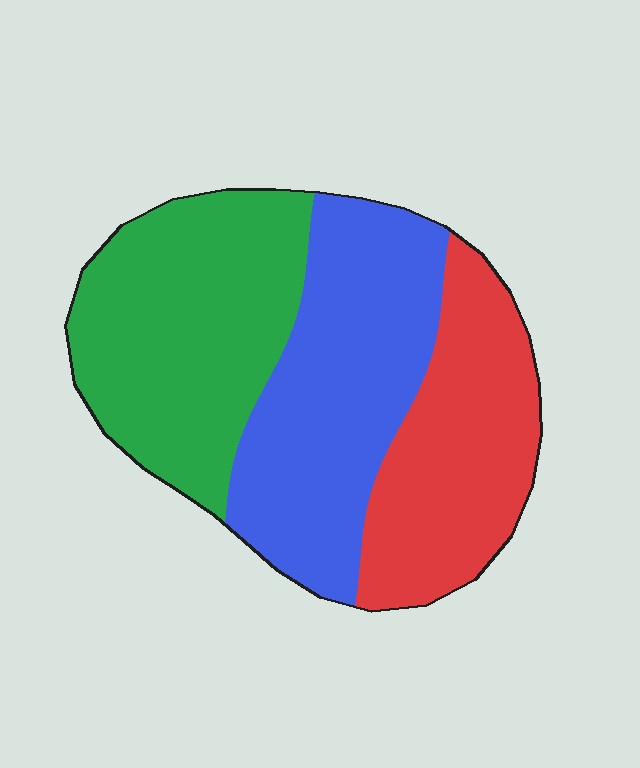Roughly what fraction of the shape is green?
Green covers about 35% of the shape.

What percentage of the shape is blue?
Blue takes up about three eighths (3/8) of the shape.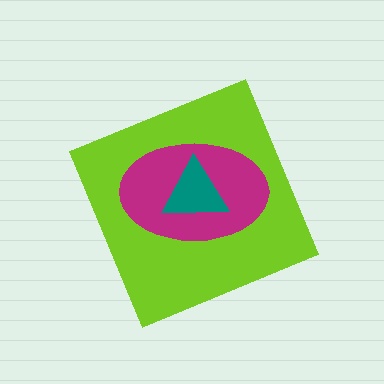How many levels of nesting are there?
3.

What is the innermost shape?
The teal triangle.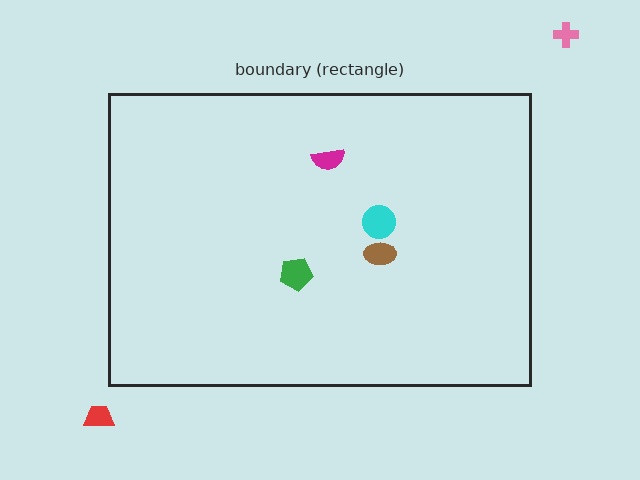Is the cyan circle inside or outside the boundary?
Inside.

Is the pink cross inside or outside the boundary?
Outside.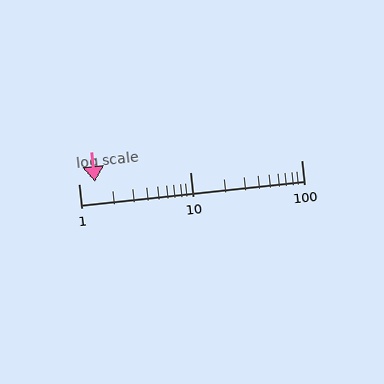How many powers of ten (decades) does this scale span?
The scale spans 2 decades, from 1 to 100.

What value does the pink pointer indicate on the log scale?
The pointer indicates approximately 1.4.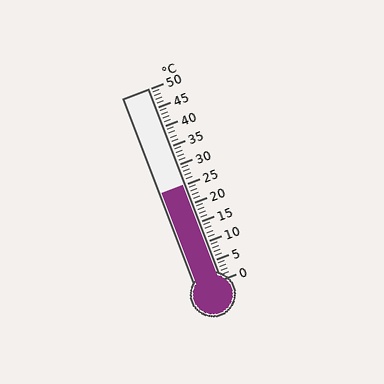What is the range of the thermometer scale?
The thermometer scale ranges from 0°C to 50°C.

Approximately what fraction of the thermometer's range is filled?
The thermometer is filled to approximately 50% of its range.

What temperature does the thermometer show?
The thermometer shows approximately 25°C.